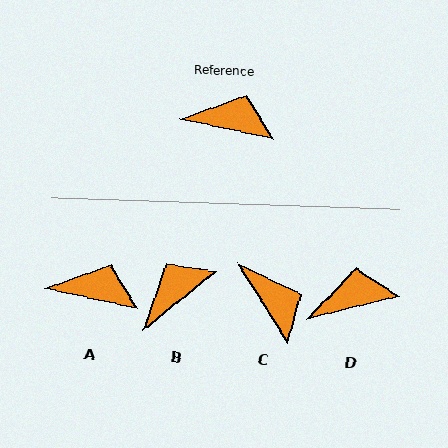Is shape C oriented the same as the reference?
No, it is off by about 46 degrees.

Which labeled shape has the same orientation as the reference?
A.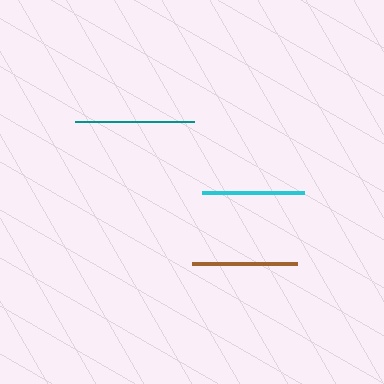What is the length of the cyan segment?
The cyan segment is approximately 102 pixels long.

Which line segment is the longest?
The teal line is the longest at approximately 118 pixels.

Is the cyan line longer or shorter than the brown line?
The brown line is longer than the cyan line.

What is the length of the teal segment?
The teal segment is approximately 118 pixels long.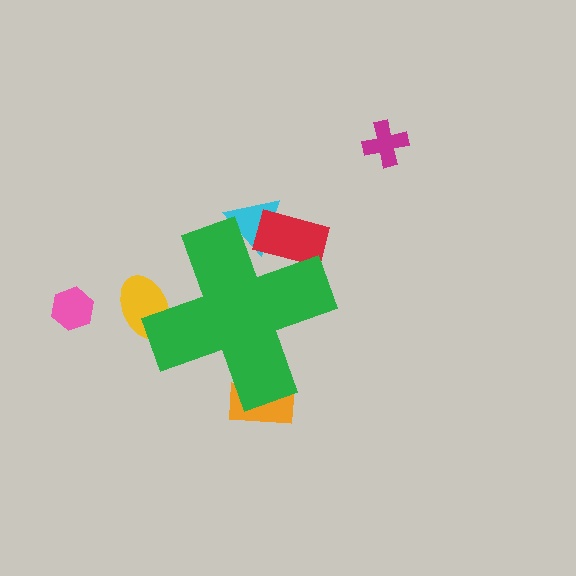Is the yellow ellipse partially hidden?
Yes, the yellow ellipse is partially hidden behind the green cross.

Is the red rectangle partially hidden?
Yes, the red rectangle is partially hidden behind the green cross.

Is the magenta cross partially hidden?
No, the magenta cross is fully visible.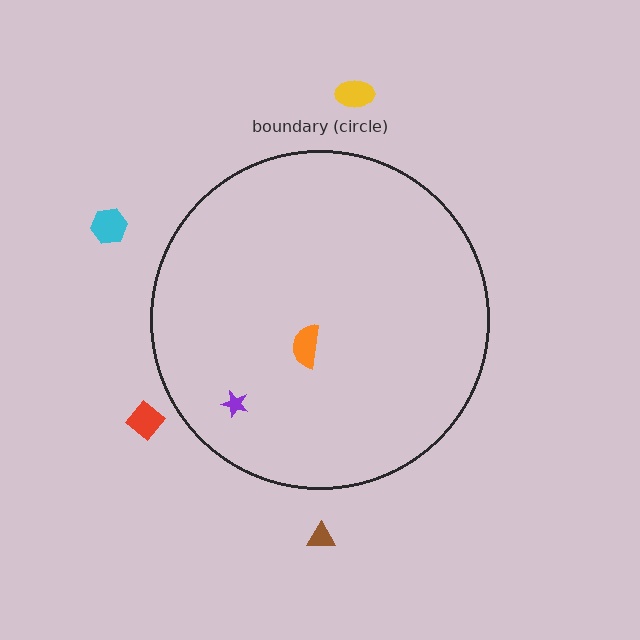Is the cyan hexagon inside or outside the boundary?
Outside.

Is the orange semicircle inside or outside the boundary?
Inside.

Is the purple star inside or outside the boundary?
Inside.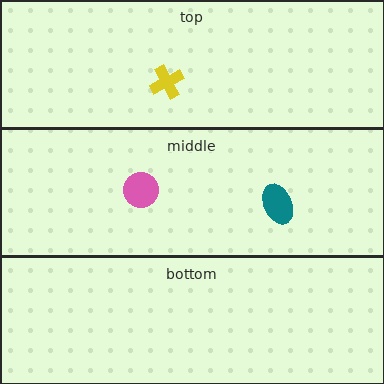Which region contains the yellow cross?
The top region.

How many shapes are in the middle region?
2.